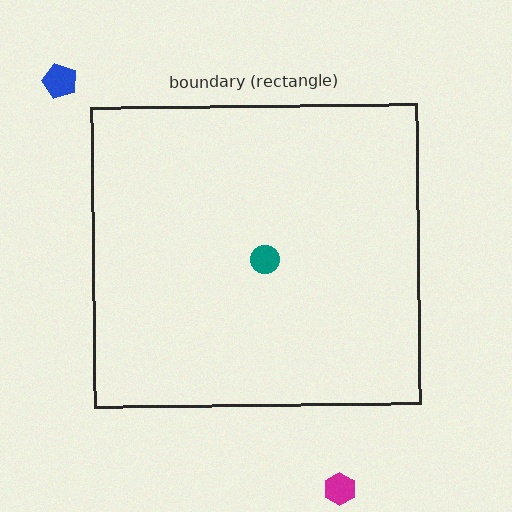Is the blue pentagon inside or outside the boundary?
Outside.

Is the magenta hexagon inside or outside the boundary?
Outside.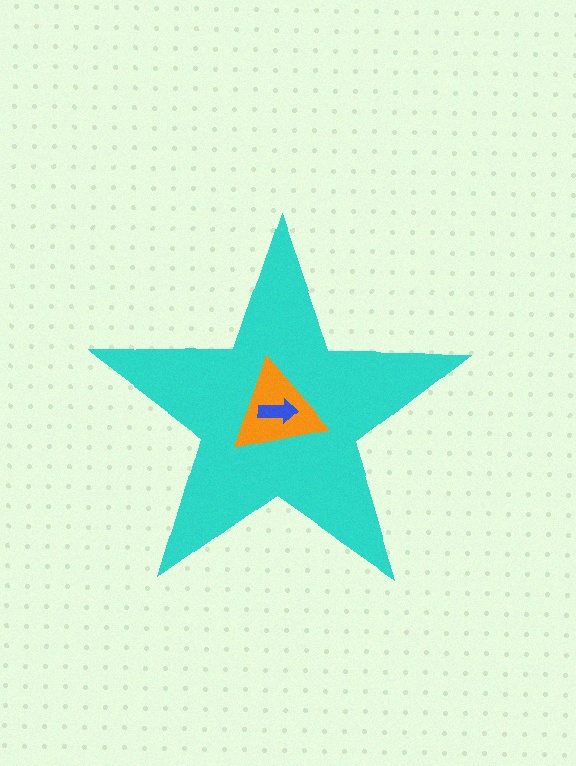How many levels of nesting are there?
3.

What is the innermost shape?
The blue arrow.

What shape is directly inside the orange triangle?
The blue arrow.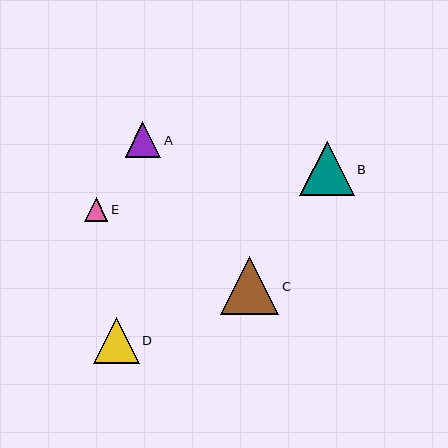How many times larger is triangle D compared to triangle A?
Triangle D is approximately 1.3 times the size of triangle A.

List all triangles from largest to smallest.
From largest to smallest: C, B, D, A, E.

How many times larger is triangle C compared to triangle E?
Triangle C is approximately 2.5 times the size of triangle E.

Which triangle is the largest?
Triangle C is the largest with a size of approximately 58 pixels.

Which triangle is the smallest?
Triangle E is the smallest with a size of approximately 24 pixels.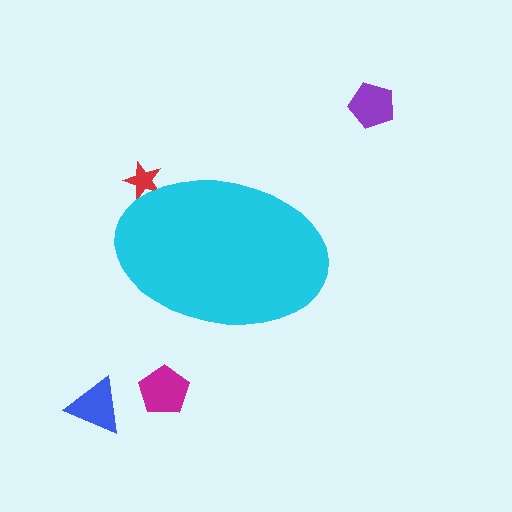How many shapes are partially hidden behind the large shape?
1 shape is partially hidden.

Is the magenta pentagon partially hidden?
No, the magenta pentagon is fully visible.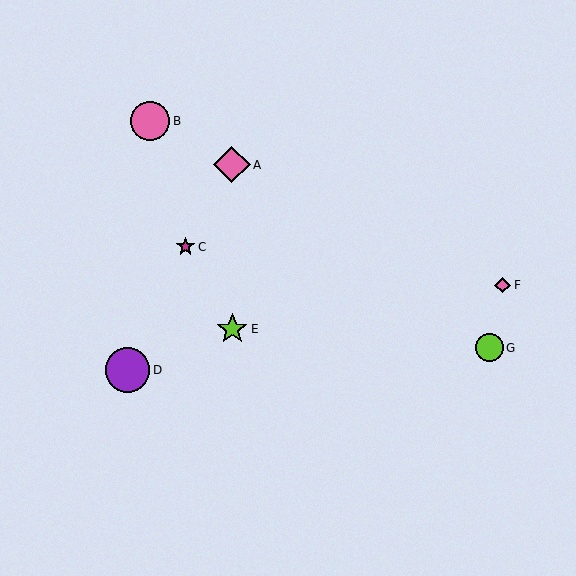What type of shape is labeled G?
Shape G is a lime circle.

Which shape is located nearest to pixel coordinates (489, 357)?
The lime circle (labeled G) at (489, 348) is nearest to that location.